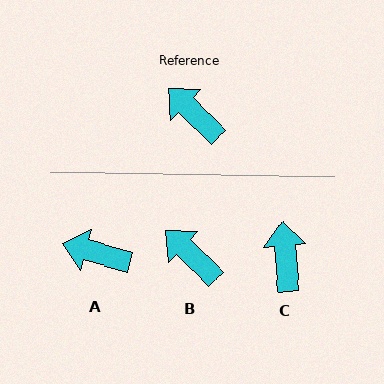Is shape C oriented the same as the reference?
No, it is off by about 41 degrees.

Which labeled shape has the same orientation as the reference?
B.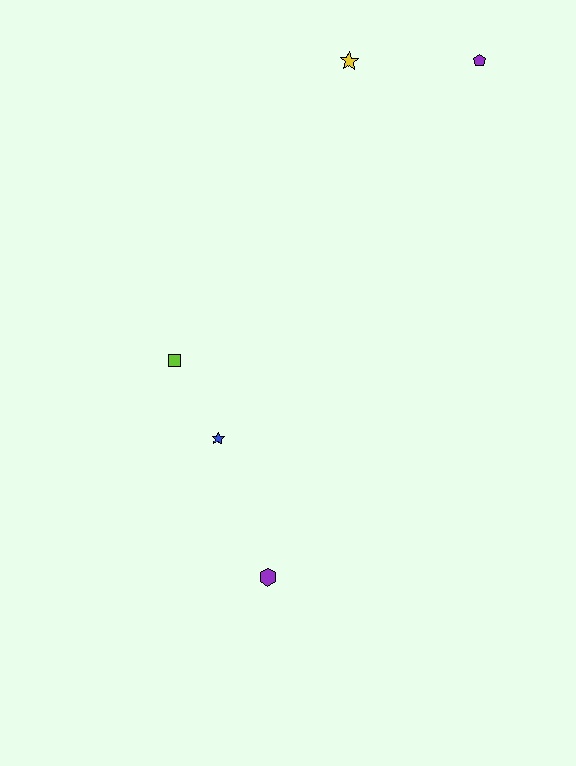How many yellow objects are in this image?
There is 1 yellow object.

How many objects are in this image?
There are 5 objects.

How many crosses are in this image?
There are no crosses.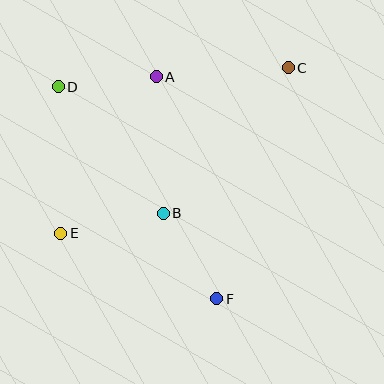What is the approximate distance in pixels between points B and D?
The distance between B and D is approximately 165 pixels.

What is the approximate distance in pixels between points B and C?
The distance between B and C is approximately 192 pixels.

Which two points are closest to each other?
Points A and D are closest to each other.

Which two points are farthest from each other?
Points C and E are farthest from each other.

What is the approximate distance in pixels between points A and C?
The distance between A and C is approximately 132 pixels.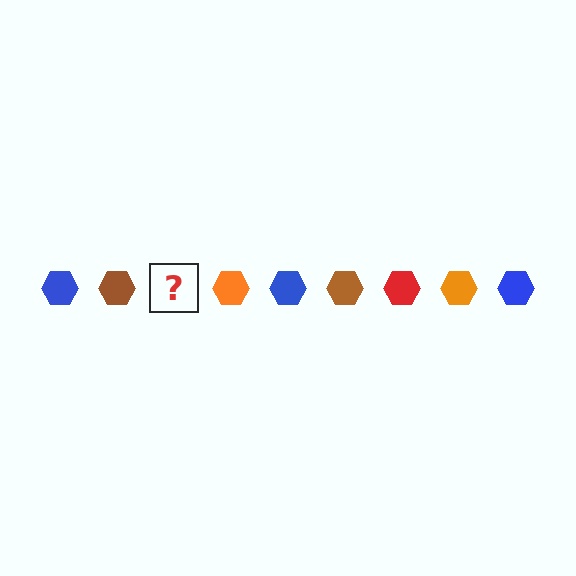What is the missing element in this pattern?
The missing element is a red hexagon.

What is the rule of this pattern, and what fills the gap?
The rule is that the pattern cycles through blue, brown, red, orange hexagons. The gap should be filled with a red hexagon.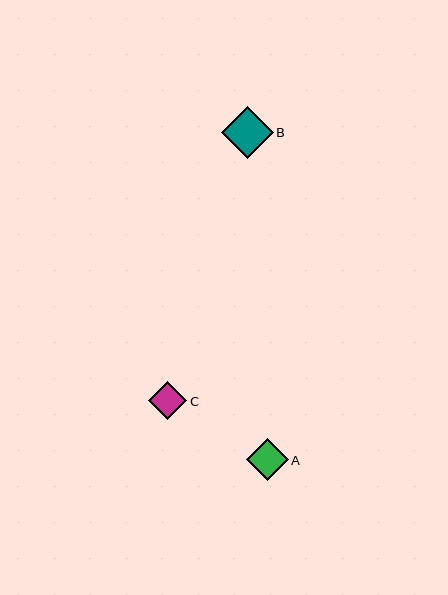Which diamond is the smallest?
Diamond C is the smallest with a size of approximately 38 pixels.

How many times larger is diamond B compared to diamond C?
Diamond B is approximately 1.4 times the size of diamond C.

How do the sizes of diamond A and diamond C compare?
Diamond A and diamond C are approximately the same size.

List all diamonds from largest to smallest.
From largest to smallest: B, A, C.